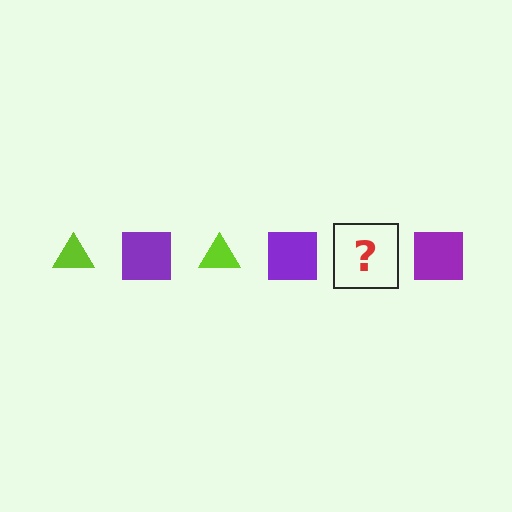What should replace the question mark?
The question mark should be replaced with a lime triangle.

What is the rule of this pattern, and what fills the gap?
The rule is that the pattern alternates between lime triangle and purple square. The gap should be filled with a lime triangle.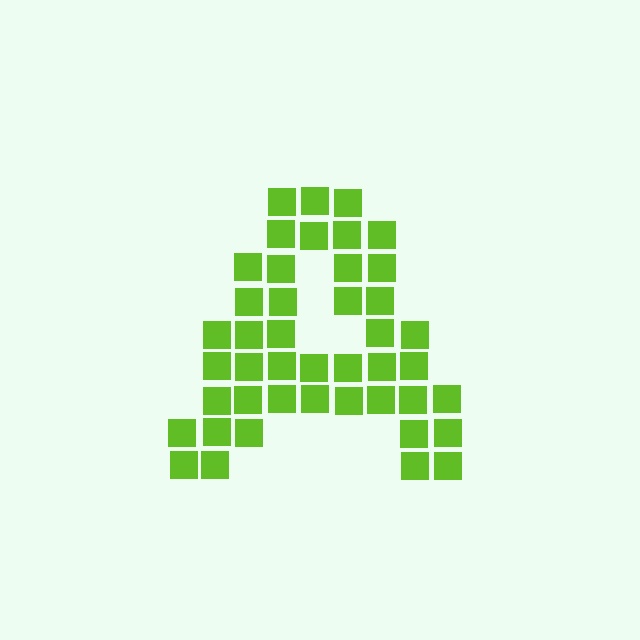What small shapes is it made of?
It is made of small squares.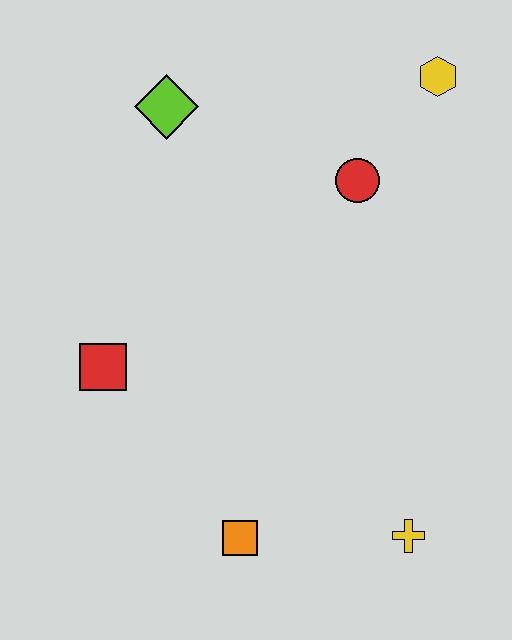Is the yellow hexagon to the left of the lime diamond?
No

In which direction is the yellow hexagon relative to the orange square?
The yellow hexagon is above the orange square.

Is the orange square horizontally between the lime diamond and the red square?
No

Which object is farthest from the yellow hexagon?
The orange square is farthest from the yellow hexagon.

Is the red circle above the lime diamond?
No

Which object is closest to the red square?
The orange square is closest to the red square.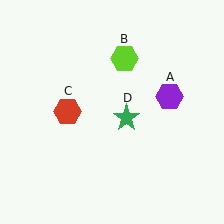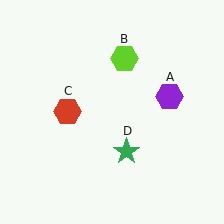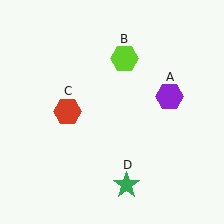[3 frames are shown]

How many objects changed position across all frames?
1 object changed position: green star (object D).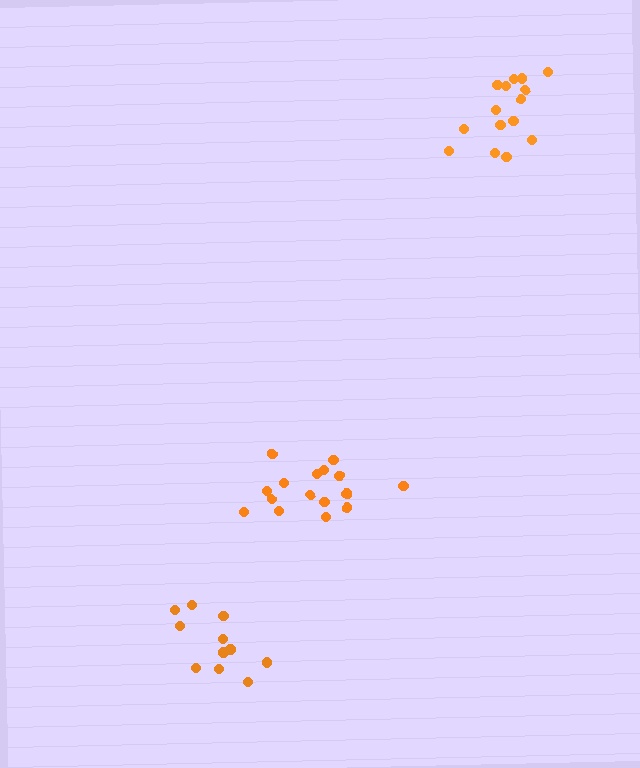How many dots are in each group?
Group 1: 15 dots, Group 2: 16 dots, Group 3: 11 dots (42 total).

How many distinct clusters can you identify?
There are 3 distinct clusters.